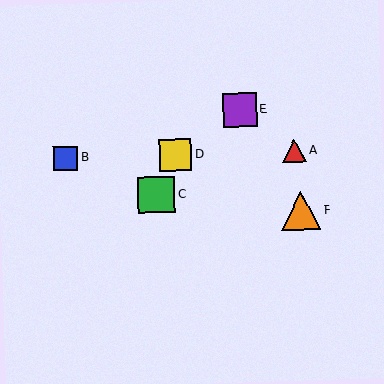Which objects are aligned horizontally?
Objects A, B, D are aligned horizontally.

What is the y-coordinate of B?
Object B is at y≈158.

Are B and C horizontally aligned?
No, B is at y≈158 and C is at y≈195.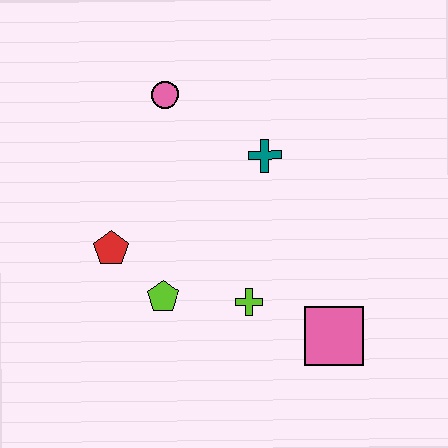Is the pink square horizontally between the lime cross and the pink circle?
No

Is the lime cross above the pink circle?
No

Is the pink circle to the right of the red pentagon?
Yes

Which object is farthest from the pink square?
The pink circle is farthest from the pink square.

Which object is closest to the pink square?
The lime cross is closest to the pink square.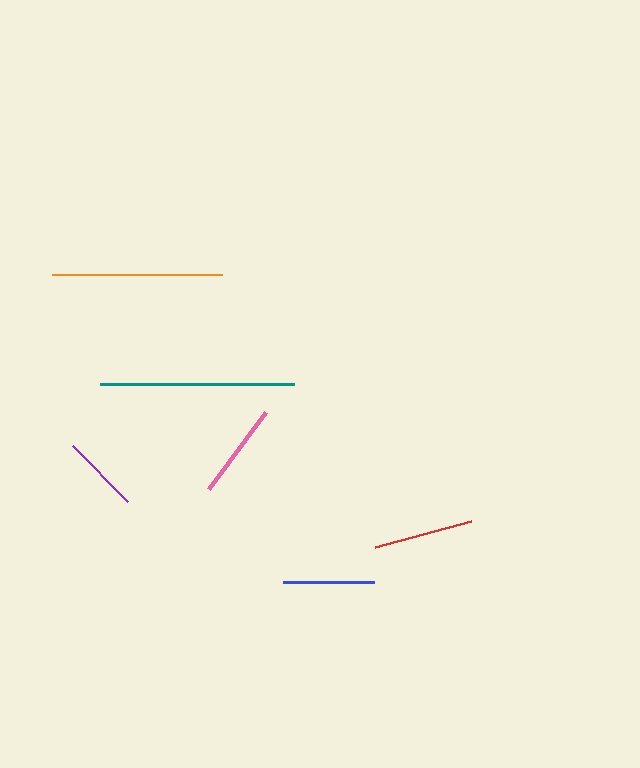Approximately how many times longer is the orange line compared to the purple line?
The orange line is approximately 2.2 times the length of the purple line.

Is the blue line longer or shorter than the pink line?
The pink line is longer than the blue line.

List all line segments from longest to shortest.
From longest to shortest: teal, orange, red, pink, blue, purple.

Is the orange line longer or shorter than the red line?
The orange line is longer than the red line.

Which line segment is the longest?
The teal line is the longest at approximately 194 pixels.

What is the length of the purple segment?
The purple segment is approximately 78 pixels long.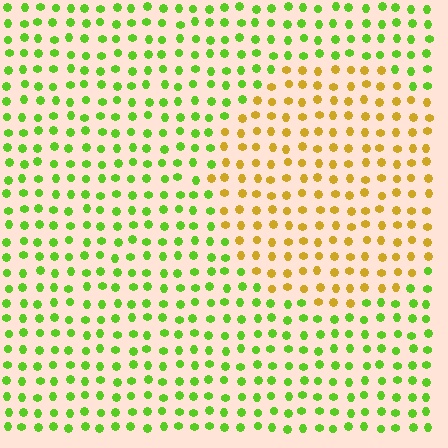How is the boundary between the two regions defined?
The boundary is defined purely by a slight shift in hue (about 55 degrees). Spacing, size, and orientation are identical on both sides.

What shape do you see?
I see a circle.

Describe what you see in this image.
The image is filled with small lime elements in a uniform arrangement. A circle-shaped region is visible where the elements are tinted to a slightly different hue, forming a subtle color boundary.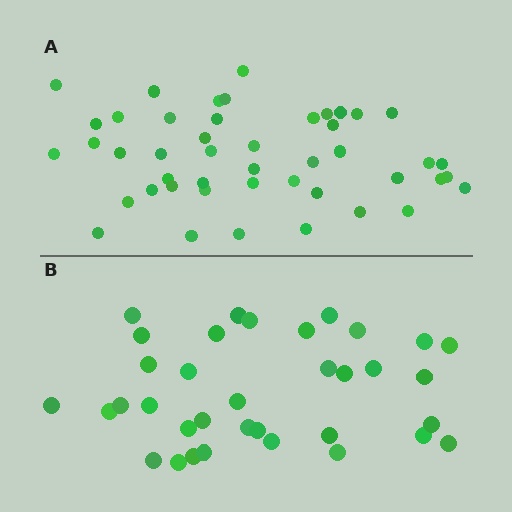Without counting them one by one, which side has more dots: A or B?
Region A (the top region) has more dots.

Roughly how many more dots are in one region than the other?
Region A has roughly 12 or so more dots than region B.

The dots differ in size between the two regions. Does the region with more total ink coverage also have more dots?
No. Region B has more total ink coverage because its dots are larger, but region A actually contains more individual dots. Total area can be misleading — the number of items is what matters here.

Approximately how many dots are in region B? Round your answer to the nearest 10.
About 40 dots. (The exact count is 35, which rounds to 40.)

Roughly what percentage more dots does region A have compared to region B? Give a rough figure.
About 30% more.